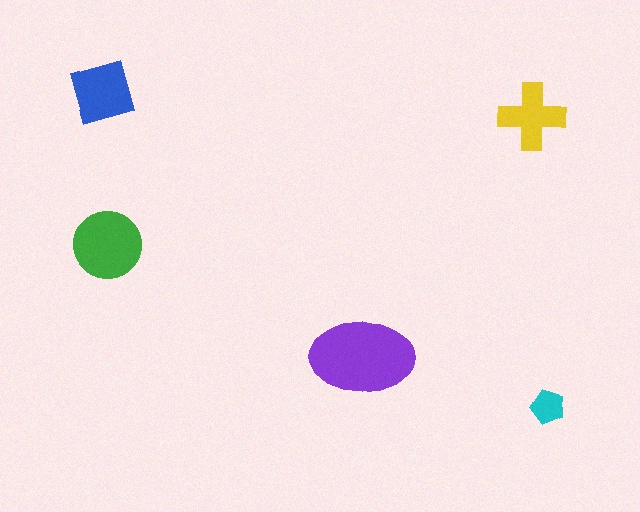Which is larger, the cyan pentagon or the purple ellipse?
The purple ellipse.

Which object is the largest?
The purple ellipse.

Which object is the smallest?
The cyan pentagon.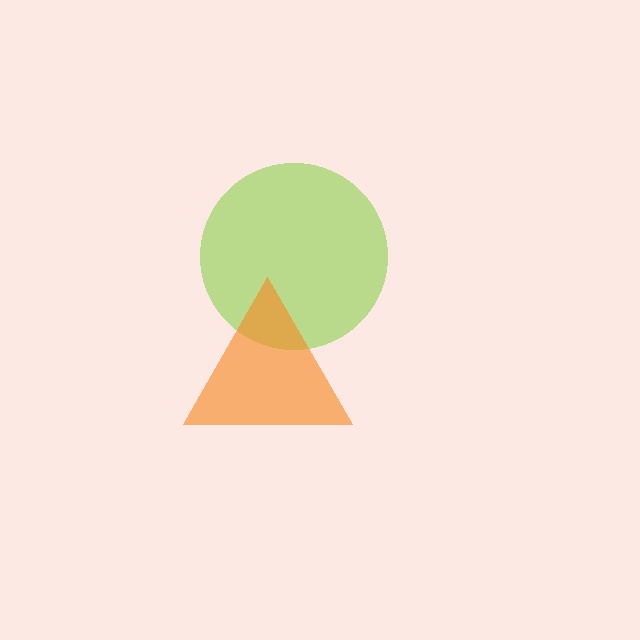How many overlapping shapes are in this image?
There are 2 overlapping shapes in the image.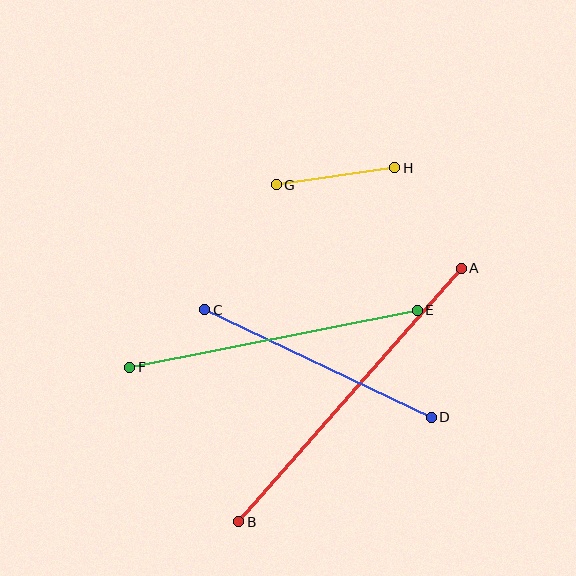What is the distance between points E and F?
The distance is approximately 293 pixels.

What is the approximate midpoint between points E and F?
The midpoint is at approximately (273, 339) pixels.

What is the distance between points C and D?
The distance is approximately 251 pixels.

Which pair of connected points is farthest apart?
Points A and B are farthest apart.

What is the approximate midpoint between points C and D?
The midpoint is at approximately (318, 363) pixels.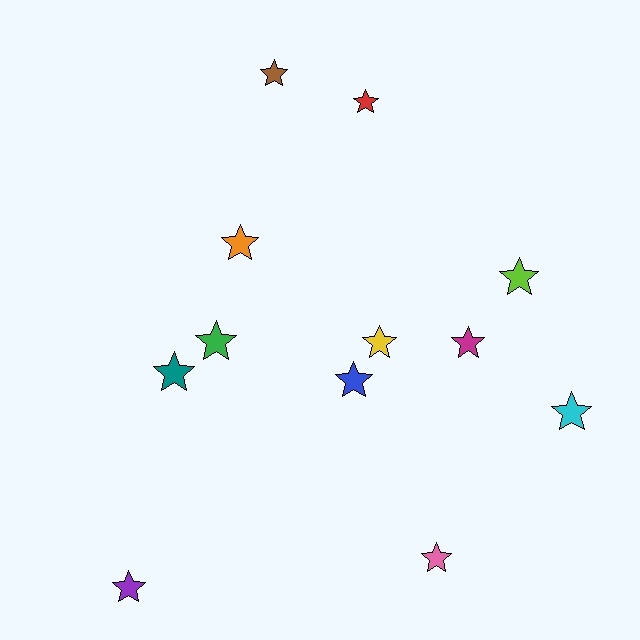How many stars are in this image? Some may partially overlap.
There are 12 stars.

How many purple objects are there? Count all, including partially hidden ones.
There is 1 purple object.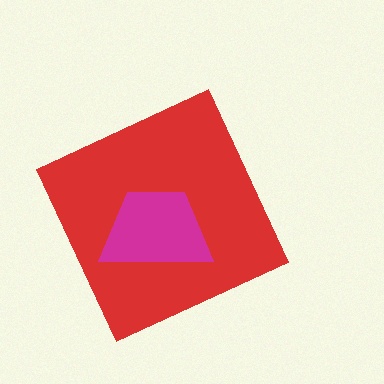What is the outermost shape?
The red diamond.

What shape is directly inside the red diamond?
The magenta trapezoid.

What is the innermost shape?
The magenta trapezoid.